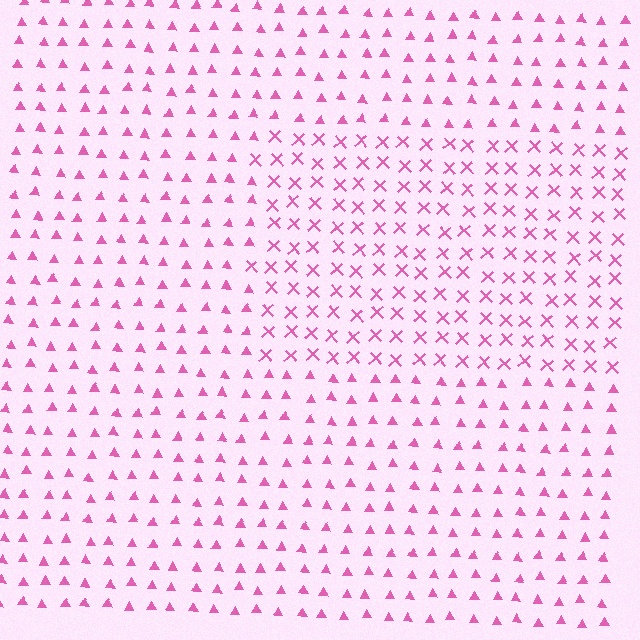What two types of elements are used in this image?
The image uses X marks inside the rectangle region and triangles outside it.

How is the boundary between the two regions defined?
The boundary is defined by a change in element shape: X marks inside vs. triangles outside. All elements share the same color and spacing.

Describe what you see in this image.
The image is filled with small pink elements arranged in a uniform grid. A rectangle-shaped region contains X marks, while the surrounding area contains triangles. The boundary is defined purely by the change in element shape.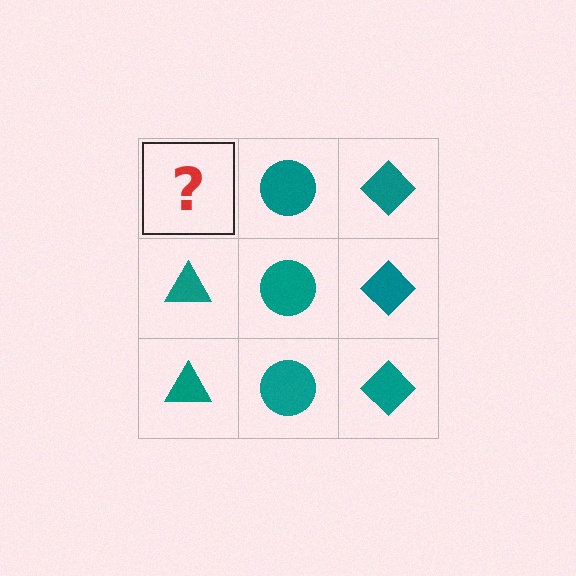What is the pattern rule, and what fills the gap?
The rule is that each column has a consistent shape. The gap should be filled with a teal triangle.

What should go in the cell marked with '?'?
The missing cell should contain a teal triangle.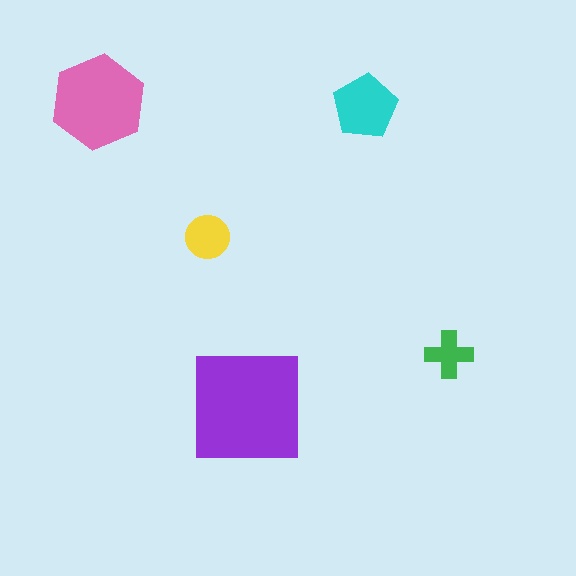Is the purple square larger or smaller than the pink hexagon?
Larger.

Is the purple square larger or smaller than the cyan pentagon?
Larger.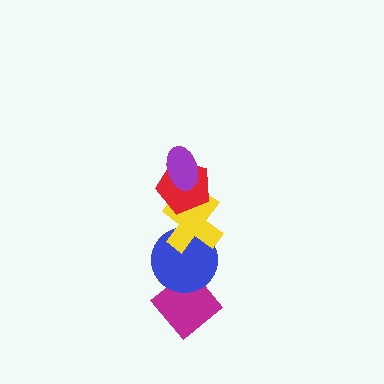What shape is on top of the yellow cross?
The red pentagon is on top of the yellow cross.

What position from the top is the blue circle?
The blue circle is 4th from the top.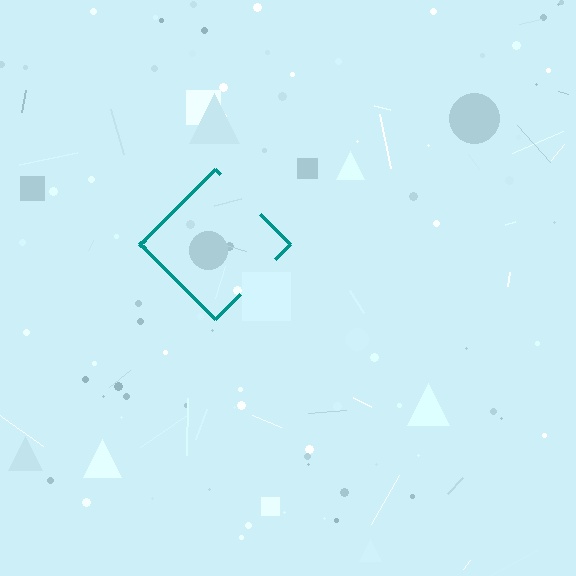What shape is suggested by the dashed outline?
The dashed outline suggests a diamond.